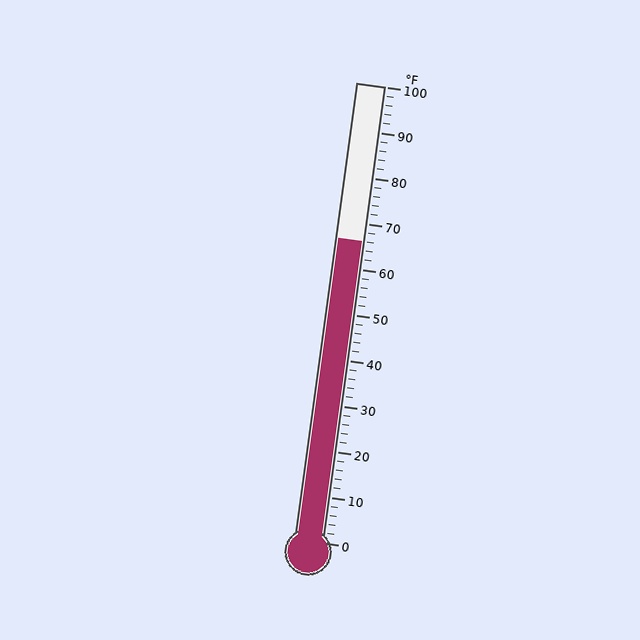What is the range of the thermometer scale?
The thermometer scale ranges from 0°F to 100°F.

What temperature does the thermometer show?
The thermometer shows approximately 66°F.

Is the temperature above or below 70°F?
The temperature is below 70°F.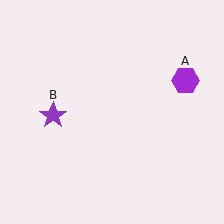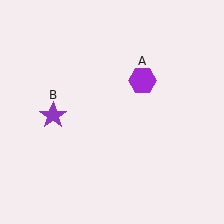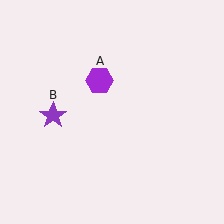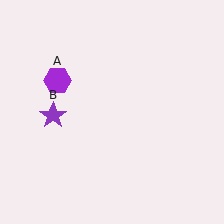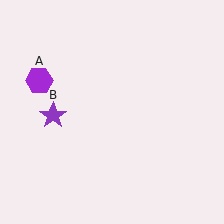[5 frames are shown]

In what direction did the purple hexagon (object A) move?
The purple hexagon (object A) moved left.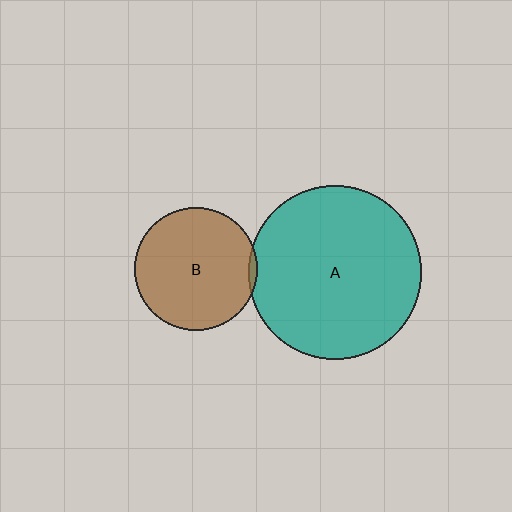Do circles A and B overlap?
Yes.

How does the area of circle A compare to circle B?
Approximately 2.0 times.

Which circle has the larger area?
Circle A (teal).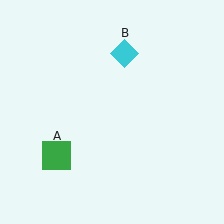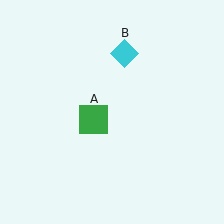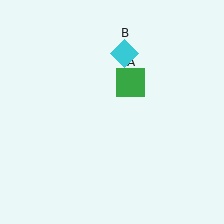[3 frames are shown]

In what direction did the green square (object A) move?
The green square (object A) moved up and to the right.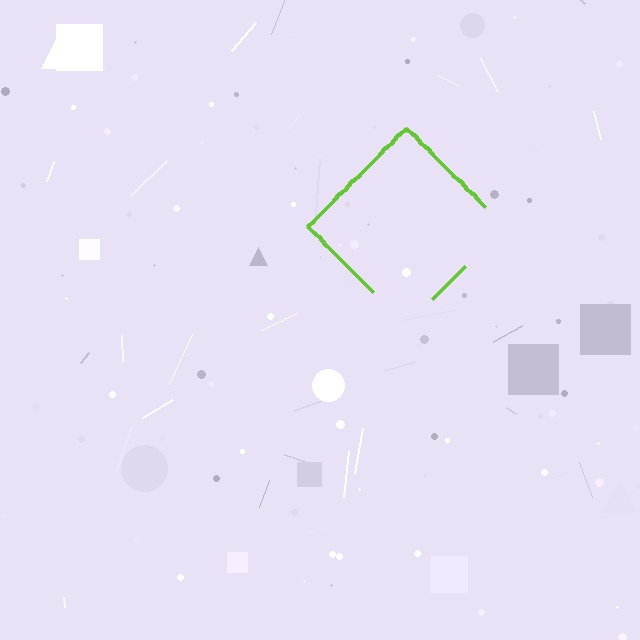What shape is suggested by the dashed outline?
The dashed outline suggests a diamond.